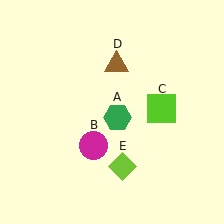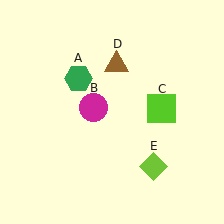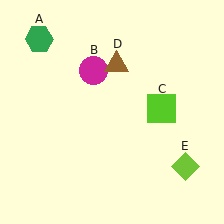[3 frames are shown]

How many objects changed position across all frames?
3 objects changed position: green hexagon (object A), magenta circle (object B), lime diamond (object E).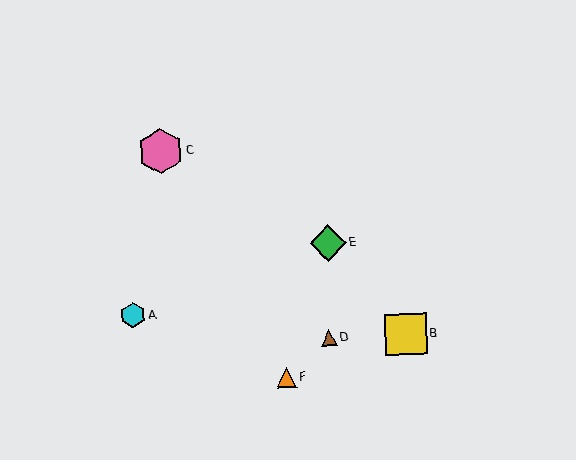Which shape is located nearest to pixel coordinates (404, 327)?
The yellow square (labeled B) at (406, 334) is nearest to that location.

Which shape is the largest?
The pink hexagon (labeled C) is the largest.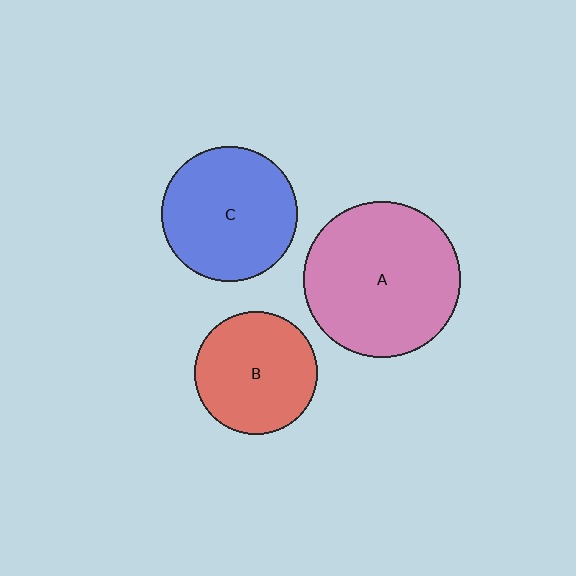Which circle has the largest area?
Circle A (pink).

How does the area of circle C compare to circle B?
Approximately 1.2 times.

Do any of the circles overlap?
No, none of the circles overlap.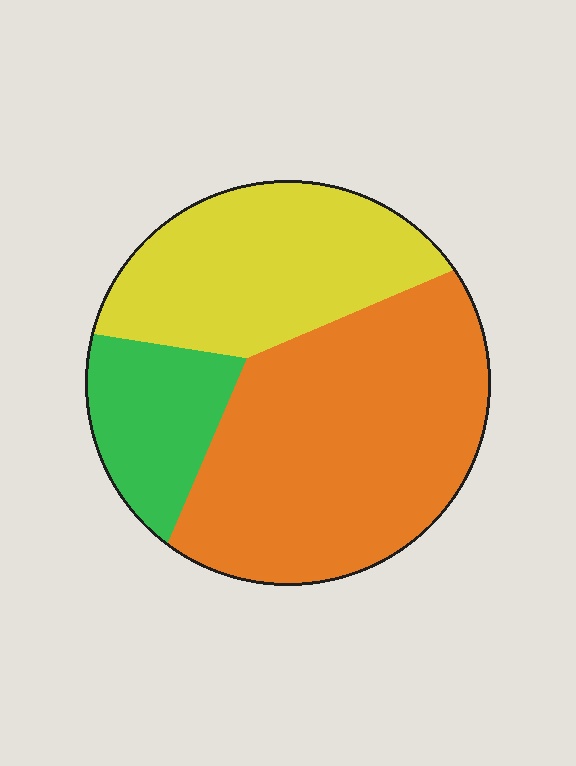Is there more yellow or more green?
Yellow.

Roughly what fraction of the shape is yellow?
Yellow takes up between a quarter and a half of the shape.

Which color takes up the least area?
Green, at roughly 15%.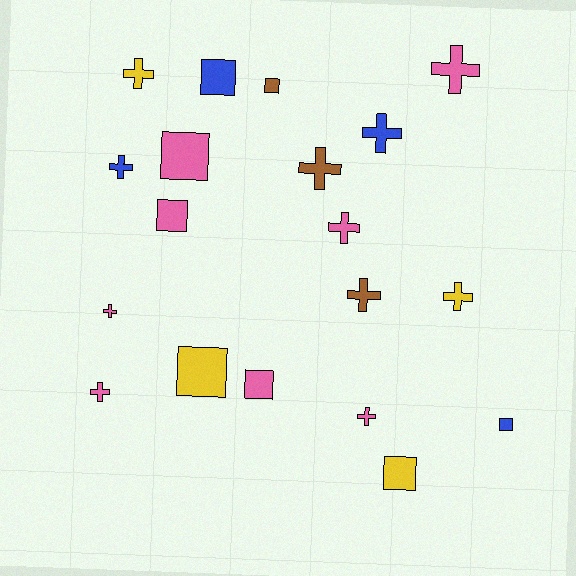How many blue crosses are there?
There are 2 blue crosses.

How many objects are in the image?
There are 19 objects.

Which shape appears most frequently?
Cross, with 11 objects.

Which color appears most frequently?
Pink, with 8 objects.